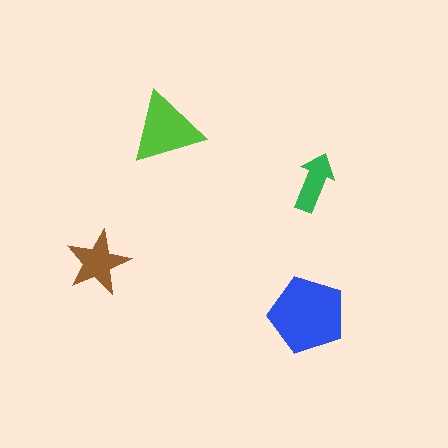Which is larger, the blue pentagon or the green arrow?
The blue pentagon.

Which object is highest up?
The lime triangle is topmost.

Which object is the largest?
The blue pentagon.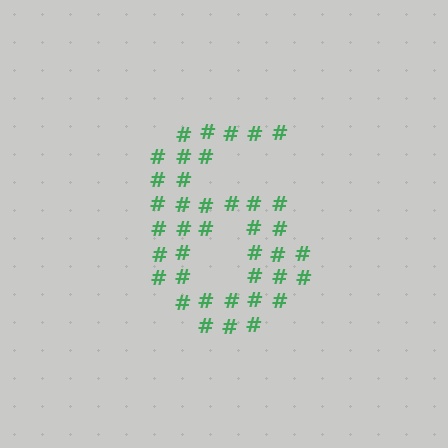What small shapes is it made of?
It is made of small hash symbols.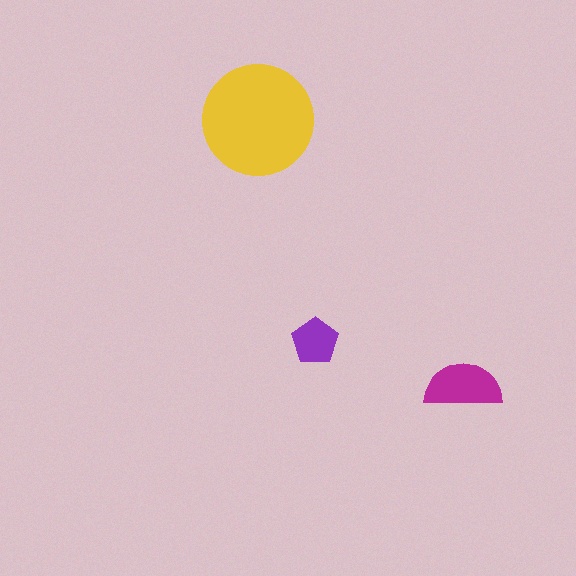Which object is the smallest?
The purple pentagon.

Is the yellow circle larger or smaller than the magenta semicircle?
Larger.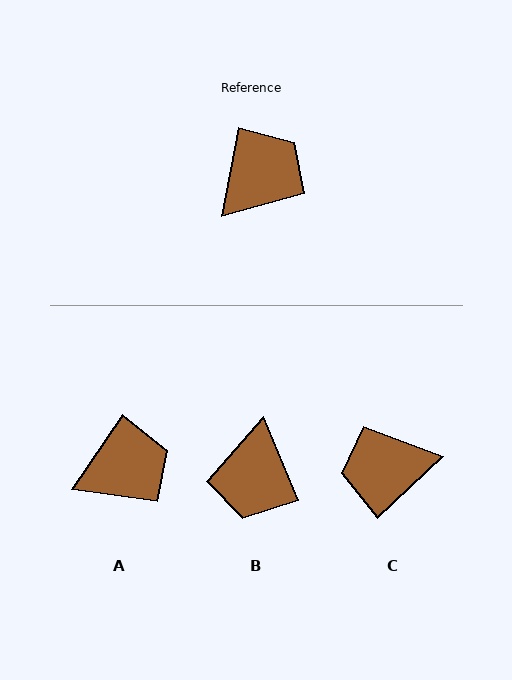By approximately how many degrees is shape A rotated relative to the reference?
Approximately 23 degrees clockwise.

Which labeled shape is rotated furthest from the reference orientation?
B, about 147 degrees away.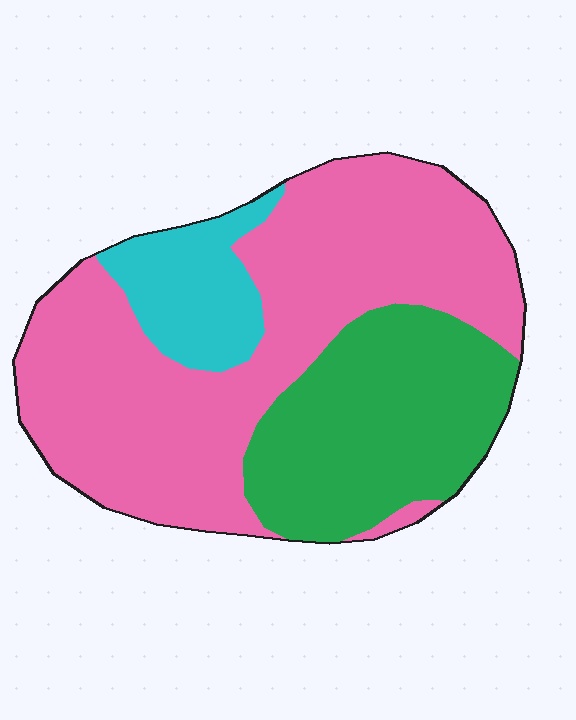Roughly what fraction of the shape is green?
Green takes up about one third (1/3) of the shape.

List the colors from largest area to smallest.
From largest to smallest: pink, green, cyan.